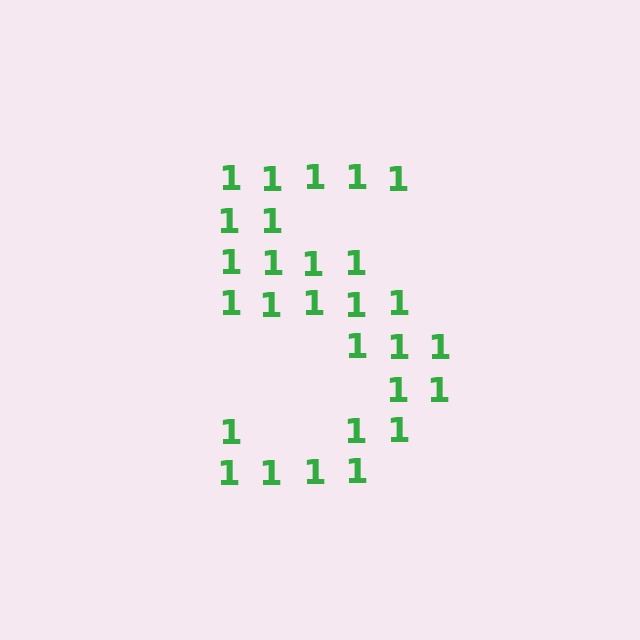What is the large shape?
The large shape is the digit 5.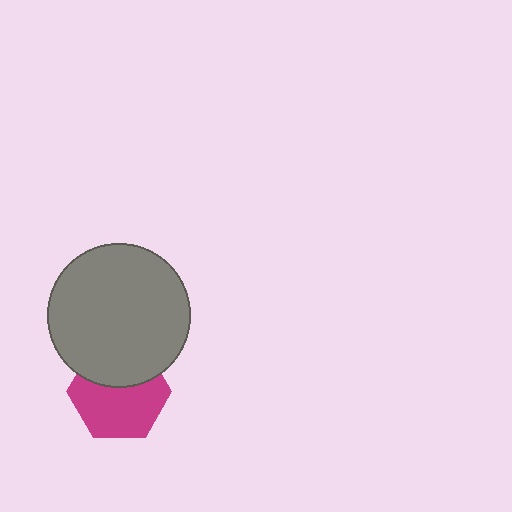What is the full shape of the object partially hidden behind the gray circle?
The partially hidden object is a magenta hexagon.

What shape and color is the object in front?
The object in front is a gray circle.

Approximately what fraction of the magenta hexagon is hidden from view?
Roughly 38% of the magenta hexagon is hidden behind the gray circle.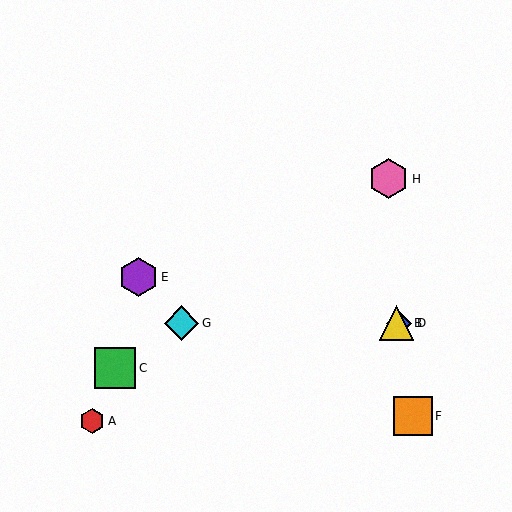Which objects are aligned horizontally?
Objects B, D, G are aligned horizontally.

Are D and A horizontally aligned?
No, D is at y≈323 and A is at y≈421.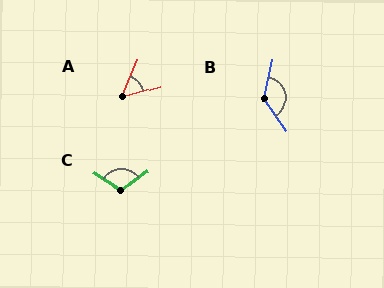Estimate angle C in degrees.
Approximately 112 degrees.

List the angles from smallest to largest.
A (52°), C (112°), B (133°).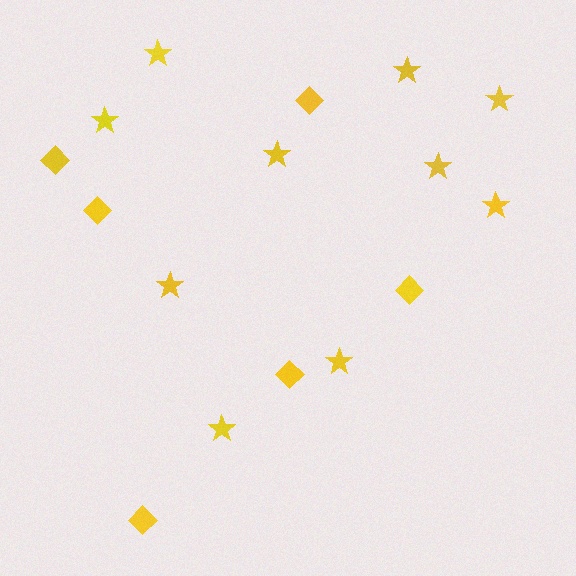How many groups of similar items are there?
There are 2 groups: one group of stars (10) and one group of diamonds (6).